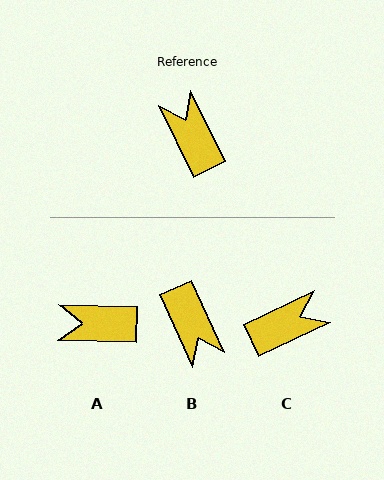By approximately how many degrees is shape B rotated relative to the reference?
Approximately 178 degrees counter-clockwise.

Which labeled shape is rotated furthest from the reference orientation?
B, about 178 degrees away.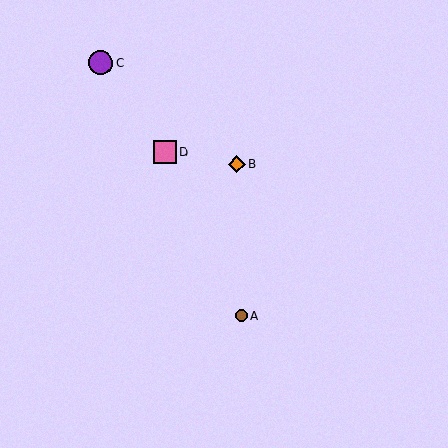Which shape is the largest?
The purple circle (labeled C) is the largest.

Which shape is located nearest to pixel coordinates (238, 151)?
The orange diamond (labeled B) at (236, 164) is nearest to that location.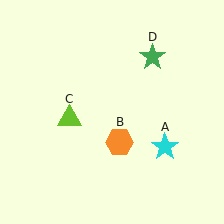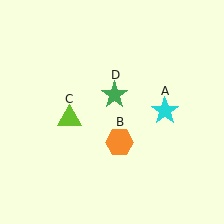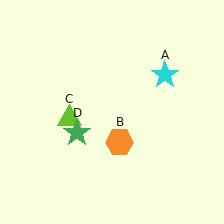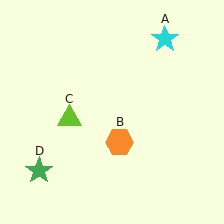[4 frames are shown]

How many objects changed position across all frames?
2 objects changed position: cyan star (object A), green star (object D).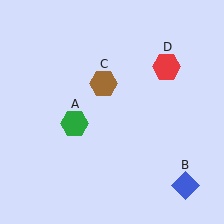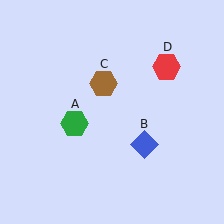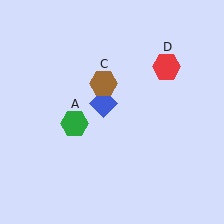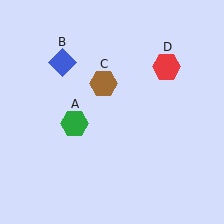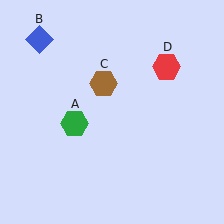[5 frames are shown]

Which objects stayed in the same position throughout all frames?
Green hexagon (object A) and brown hexagon (object C) and red hexagon (object D) remained stationary.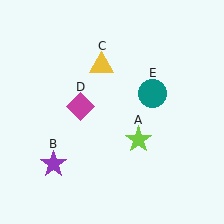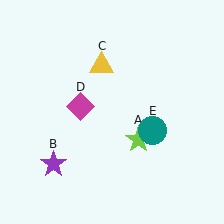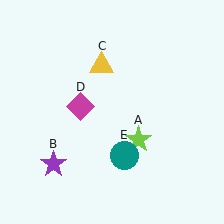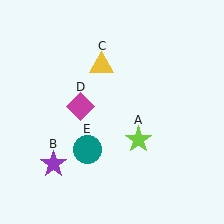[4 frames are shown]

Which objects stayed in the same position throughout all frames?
Lime star (object A) and purple star (object B) and yellow triangle (object C) and magenta diamond (object D) remained stationary.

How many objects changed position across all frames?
1 object changed position: teal circle (object E).